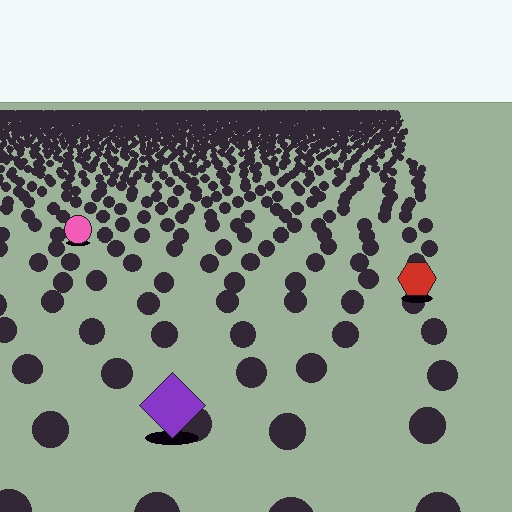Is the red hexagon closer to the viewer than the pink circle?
Yes. The red hexagon is closer — you can tell from the texture gradient: the ground texture is coarser near it.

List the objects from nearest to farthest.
From nearest to farthest: the purple diamond, the red hexagon, the pink circle.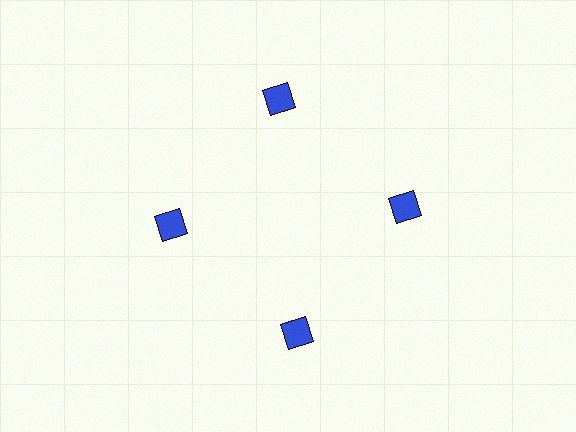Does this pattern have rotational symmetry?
Yes, this pattern has 4-fold rotational symmetry. It looks the same after rotating 90 degrees around the center.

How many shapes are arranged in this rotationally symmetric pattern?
There are 4 shapes, arranged in 4 groups of 1.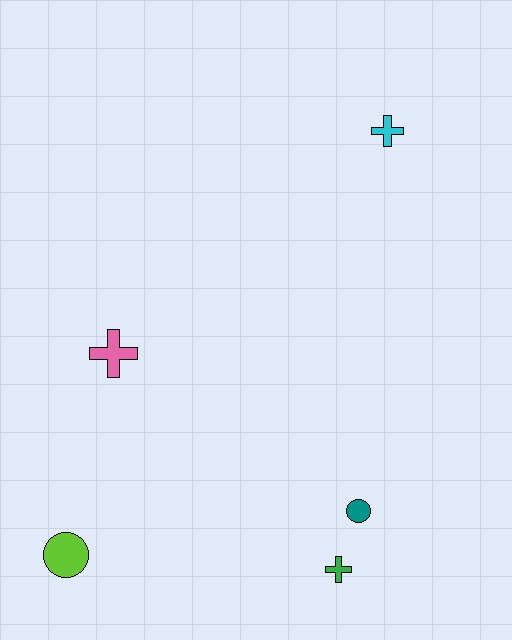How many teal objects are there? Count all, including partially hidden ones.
There is 1 teal object.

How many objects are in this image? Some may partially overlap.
There are 5 objects.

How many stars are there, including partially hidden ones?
There are no stars.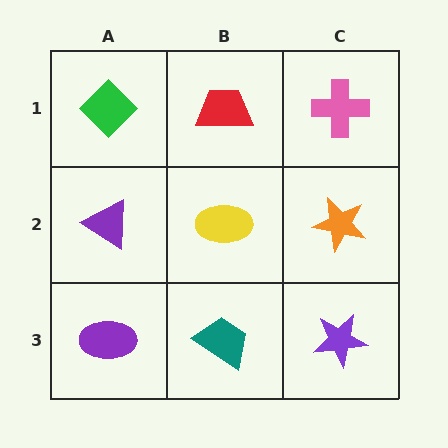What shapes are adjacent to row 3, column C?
An orange star (row 2, column C), a teal trapezoid (row 3, column B).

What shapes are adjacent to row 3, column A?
A purple triangle (row 2, column A), a teal trapezoid (row 3, column B).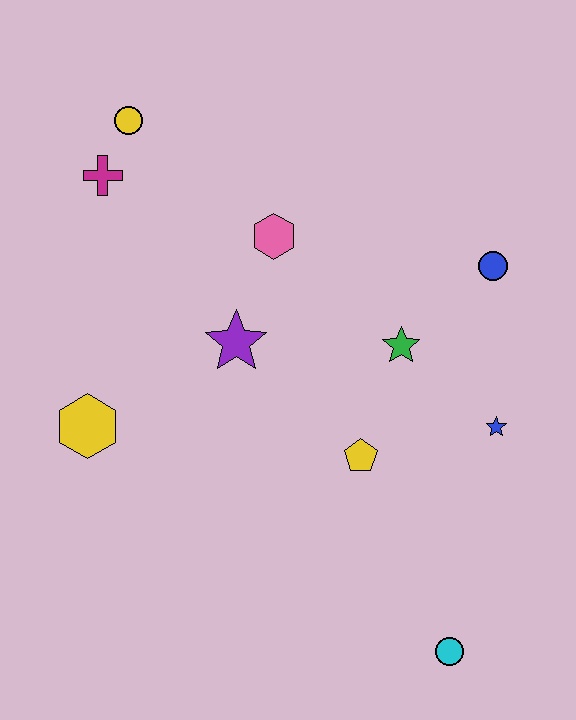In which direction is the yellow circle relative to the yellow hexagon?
The yellow circle is above the yellow hexagon.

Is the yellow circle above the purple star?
Yes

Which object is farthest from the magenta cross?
The cyan circle is farthest from the magenta cross.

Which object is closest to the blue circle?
The green star is closest to the blue circle.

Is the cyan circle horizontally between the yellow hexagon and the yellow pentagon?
No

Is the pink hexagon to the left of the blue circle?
Yes